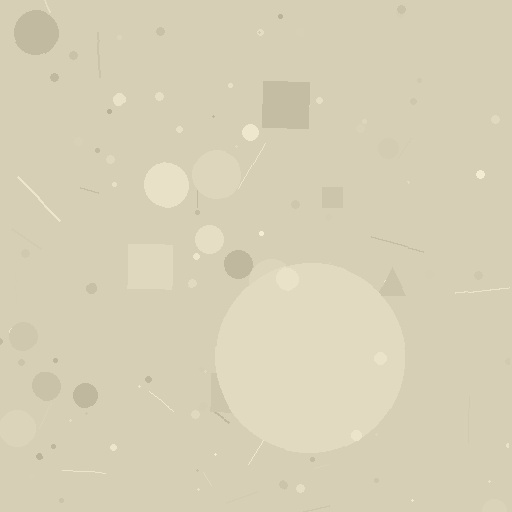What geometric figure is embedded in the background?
A circle is embedded in the background.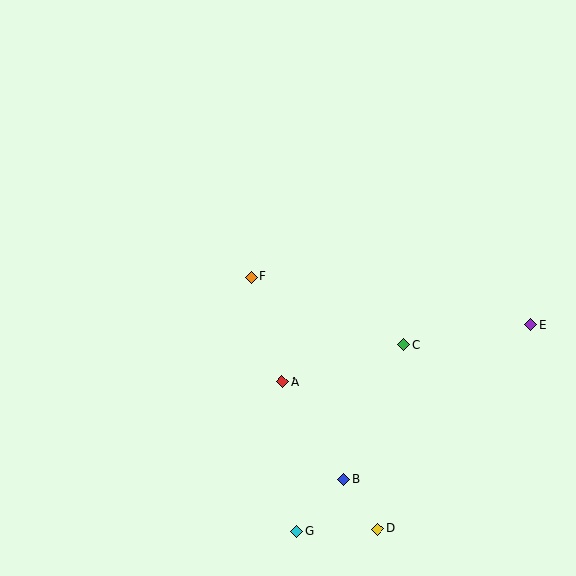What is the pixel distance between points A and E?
The distance between A and E is 255 pixels.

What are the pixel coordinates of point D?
Point D is at (378, 529).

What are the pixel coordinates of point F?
Point F is at (251, 277).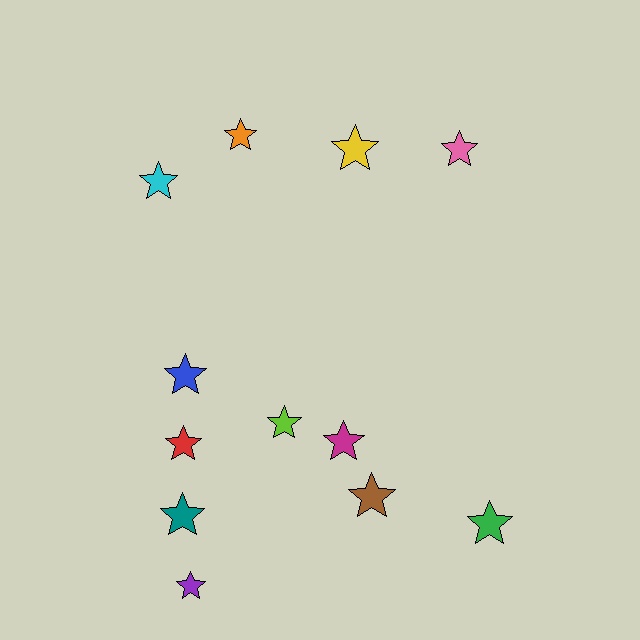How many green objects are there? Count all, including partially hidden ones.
There is 1 green object.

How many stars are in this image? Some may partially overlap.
There are 12 stars.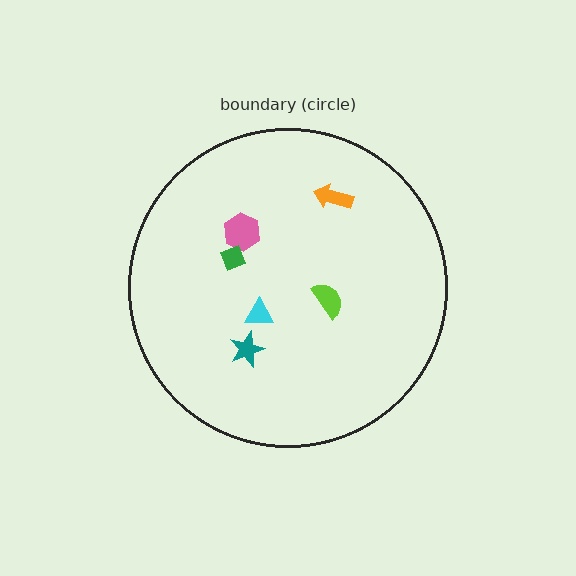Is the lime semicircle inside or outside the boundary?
Inside.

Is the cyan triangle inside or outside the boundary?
Inside.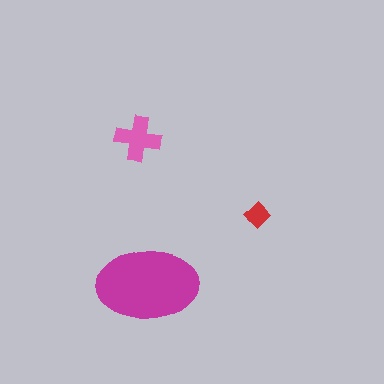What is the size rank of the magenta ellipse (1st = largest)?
1st.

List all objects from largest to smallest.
The magenta ellipse, the pink cross, the red diamond.